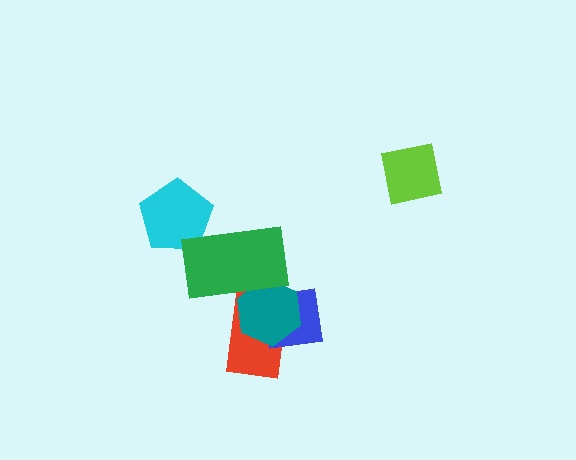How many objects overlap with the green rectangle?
3 objects overlap with the green rectangle.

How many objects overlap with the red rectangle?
3 objects overlap with the red rectangle.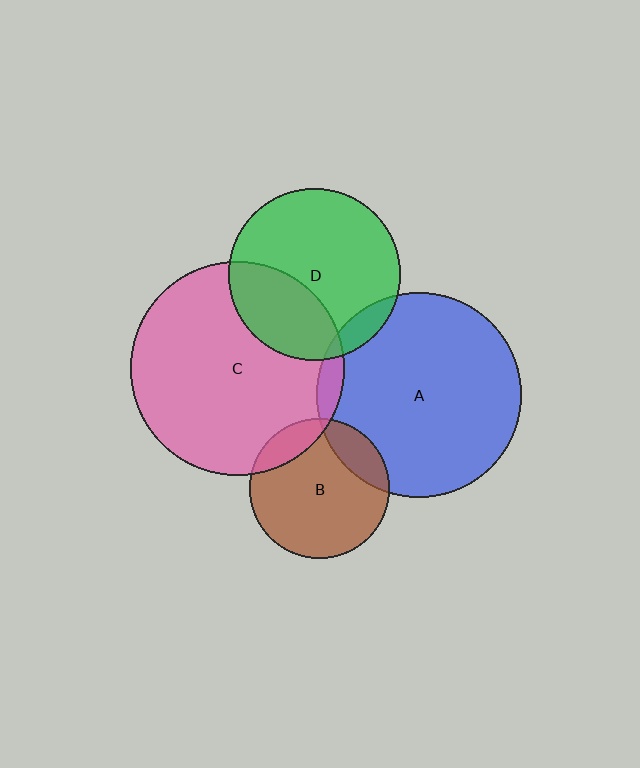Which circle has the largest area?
Circle C (pink).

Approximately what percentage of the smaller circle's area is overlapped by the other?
Approximately 10%.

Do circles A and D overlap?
Yes.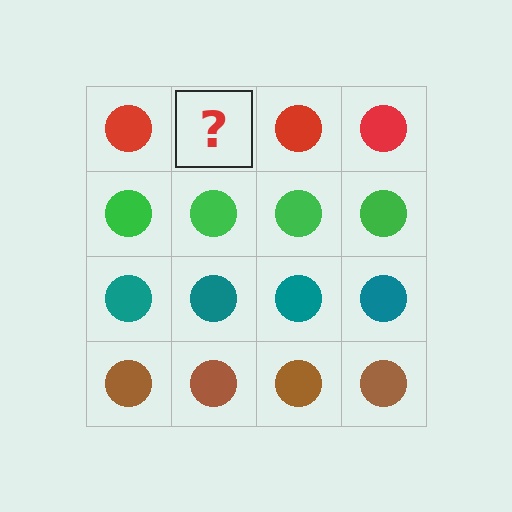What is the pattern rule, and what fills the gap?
The rule is that each row has a consistent color. The gap should be filled with a red circle.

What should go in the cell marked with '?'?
The missing cell should contain a red circle.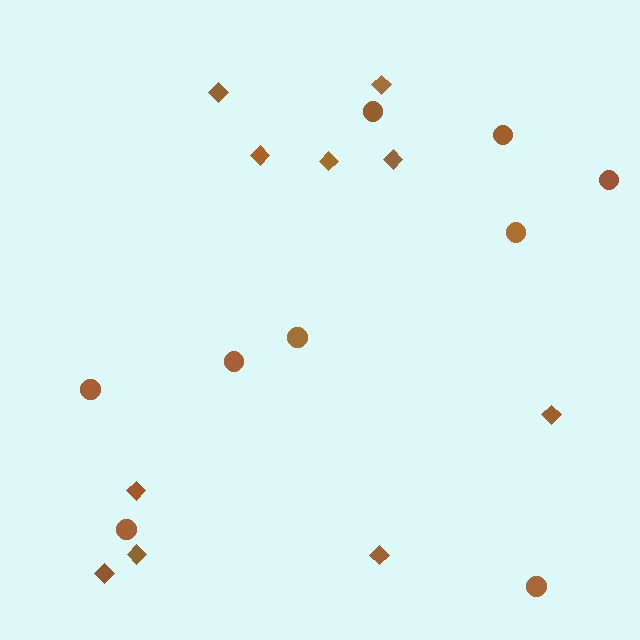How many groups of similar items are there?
There are 2 groups: one group of diamonds (10) and one group of circles (9).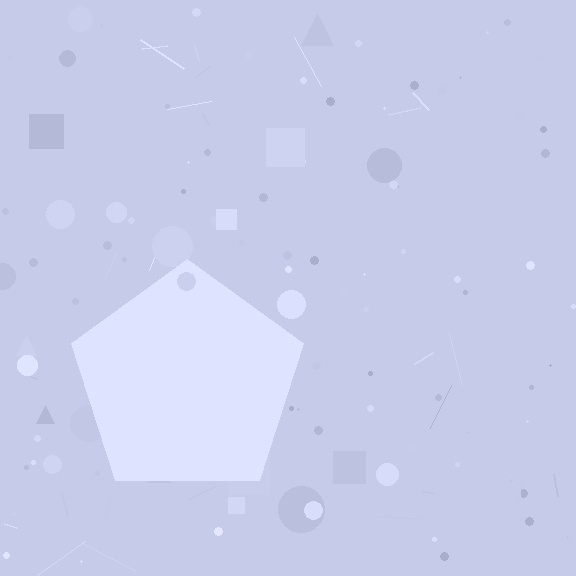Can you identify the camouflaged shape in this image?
The camouflaged shape is a pentagon.